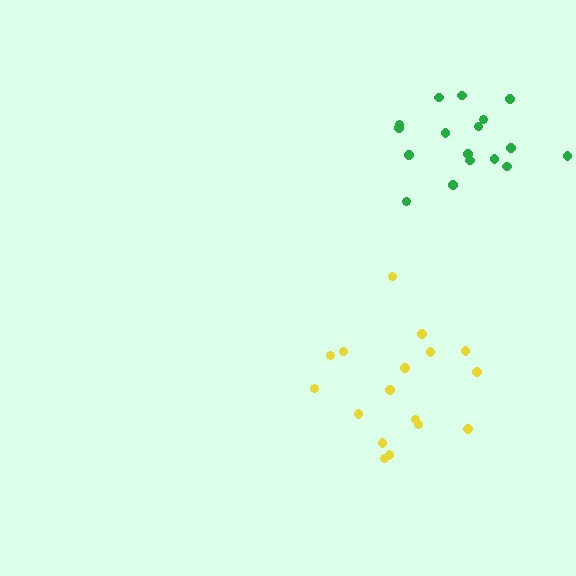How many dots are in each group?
Group 1: 17 dots, Group 2: 17 dots (34 total).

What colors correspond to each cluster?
The clusters are colored: yellow, green.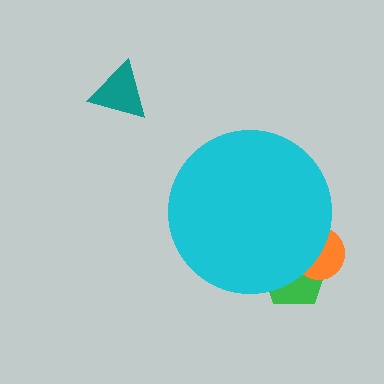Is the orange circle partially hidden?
Yes, the orange circle is partially hidden behind the cyan circle.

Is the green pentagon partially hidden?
Yes, the green pentagon is partially hidden behind the cyan circle.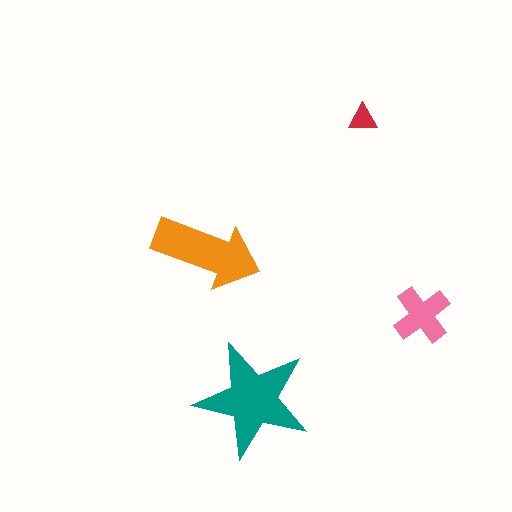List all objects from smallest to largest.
The red triangle, the pink cross, the orange arrow, the teal star.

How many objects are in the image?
There are 4 objects in the image.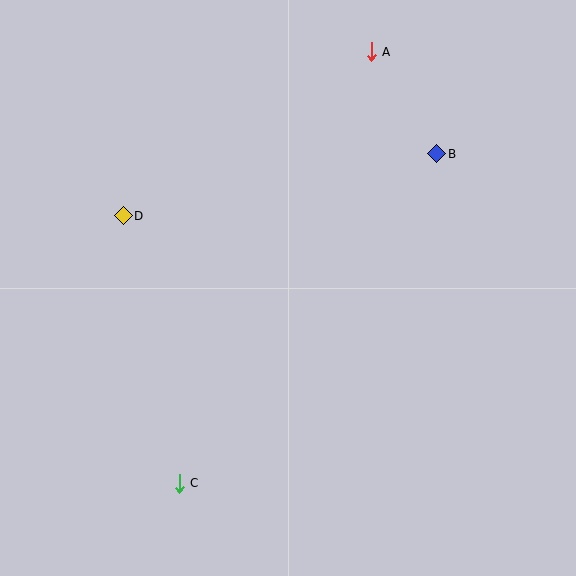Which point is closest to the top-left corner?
Point D is closest to the top-left corner.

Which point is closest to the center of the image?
Point D at (123, 216) is closest to the center.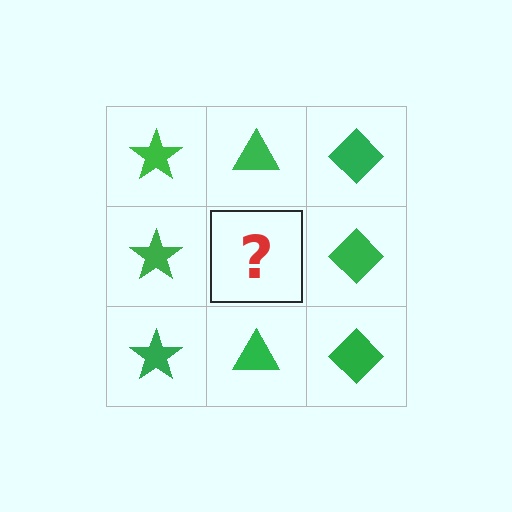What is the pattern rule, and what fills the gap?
The rule is that each column has a consistent shape. The gap should be filled with a green triangle.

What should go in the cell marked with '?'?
The missing cell should contain a green triangle.